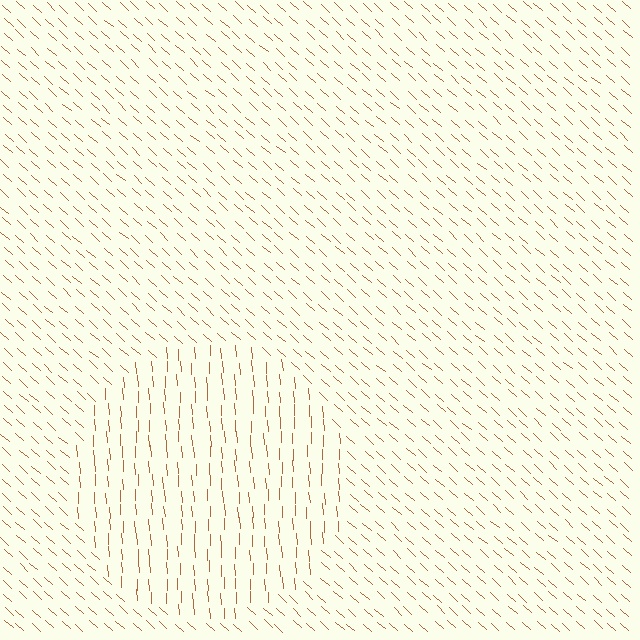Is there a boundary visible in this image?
Yes, there is a texture boundary formed by a change in line orientation.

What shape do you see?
I see a circle.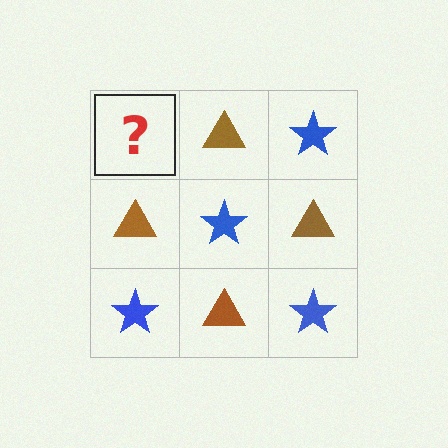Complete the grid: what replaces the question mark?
The question mark should be replaced with a blue star.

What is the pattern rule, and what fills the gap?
The rule is that it alternates blue star and brown triangle in a checkerboard pattern. The gap should be filled with a blue star.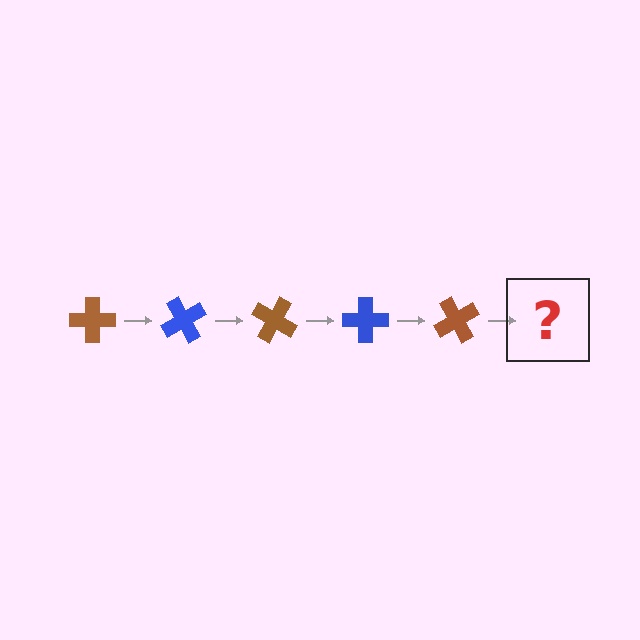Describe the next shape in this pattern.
It should be a blue cross, rotated 300 degrees from the start.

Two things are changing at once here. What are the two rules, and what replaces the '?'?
The two rules are that it rotates 60 degrees each step and the color cycles through brown and blue. The '?' should be a blue cross, rotated 300 degrees from the start.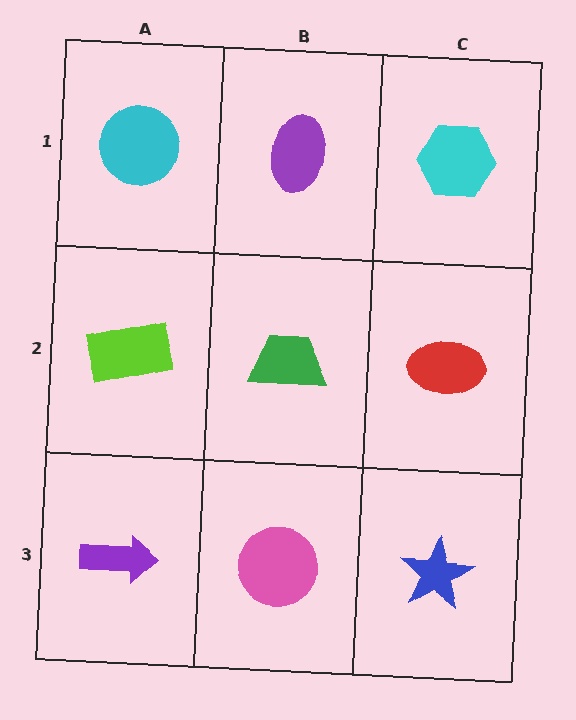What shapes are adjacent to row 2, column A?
A cyan circle (row 1, column A), a purple arrow (row 3, column A), a green trapezoid (row 2, column B).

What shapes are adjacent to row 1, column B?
A green trapezoid (row 2, column B), a cyan circle (row 1, column A), a cyan hexagon (row 1, column C).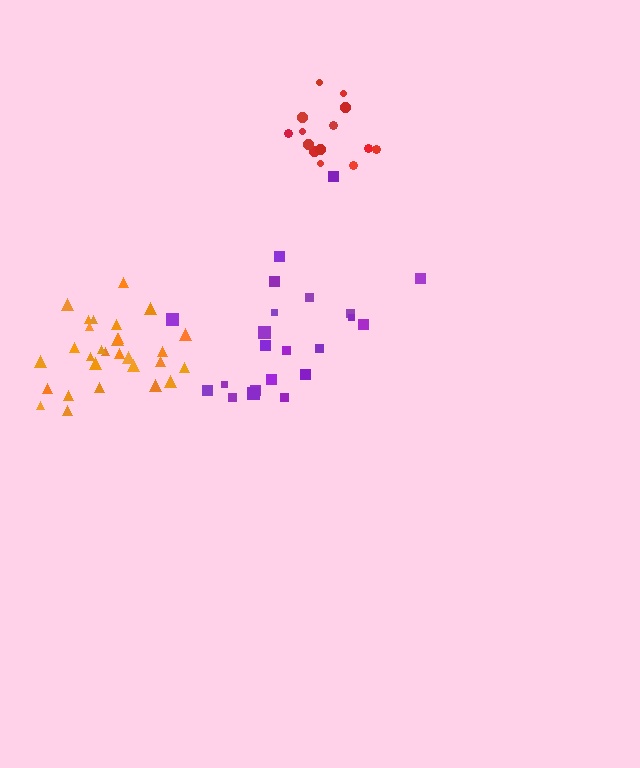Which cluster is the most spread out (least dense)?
Purple.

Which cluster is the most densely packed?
Orange.